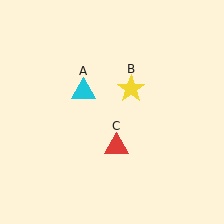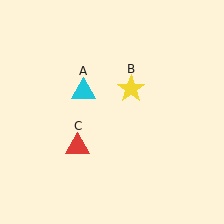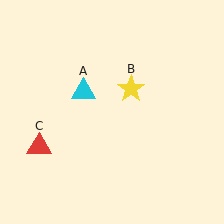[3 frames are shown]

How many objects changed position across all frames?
1 object changed position: red triangle (object C).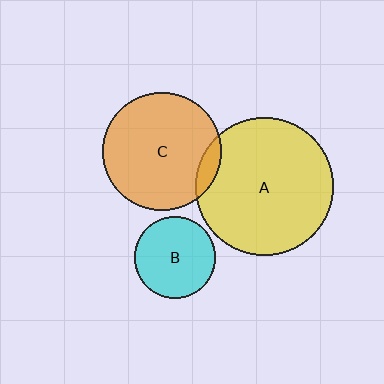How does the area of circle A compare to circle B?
Approximately 2.9 times.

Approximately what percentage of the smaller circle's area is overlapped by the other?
Approximately 10%.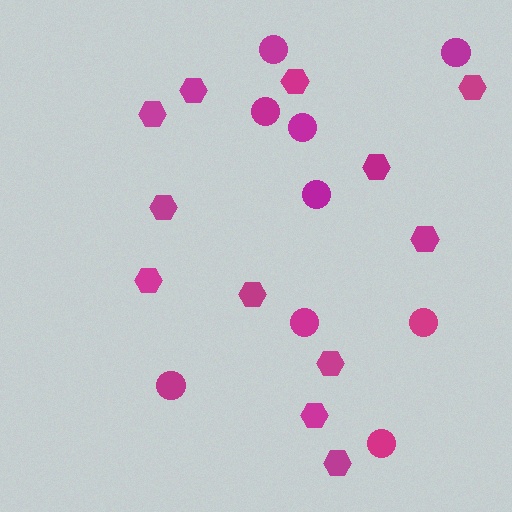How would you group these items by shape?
There are 2 groups: one group of circles (9) and one group of hexagons (12).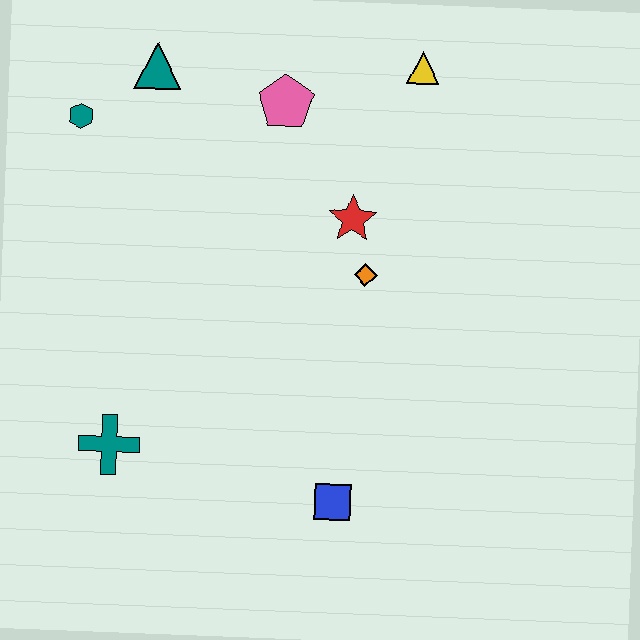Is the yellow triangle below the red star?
No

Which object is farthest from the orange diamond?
The teal hexagon is farthest from the orange diamond.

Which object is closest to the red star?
The orange diamond is closest to the red star.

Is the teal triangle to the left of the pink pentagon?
Yes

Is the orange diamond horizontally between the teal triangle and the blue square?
No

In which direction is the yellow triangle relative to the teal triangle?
The yellow triangle is to the right of the teal triangle.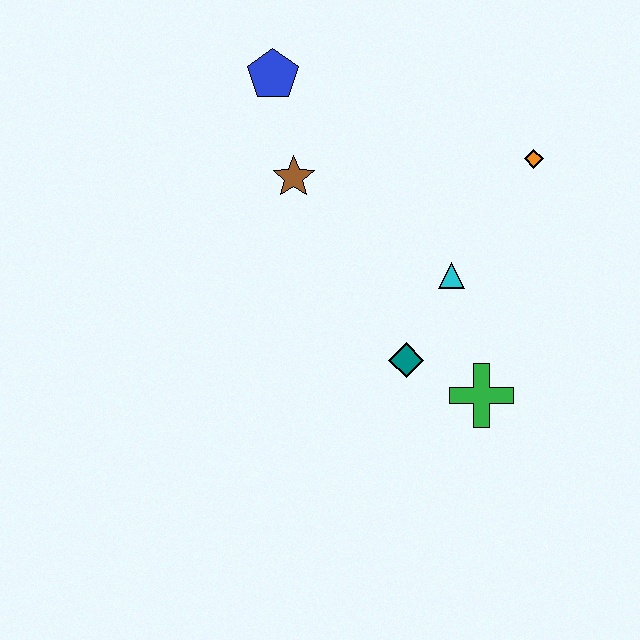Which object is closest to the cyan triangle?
The teal diamond is closest to the cyan triangle.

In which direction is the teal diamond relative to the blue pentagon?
The teal diamond is below the blue pentagon.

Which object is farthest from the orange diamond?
The blue pentagon is farthest from the orange diamond.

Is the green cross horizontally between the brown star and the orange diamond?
Yes